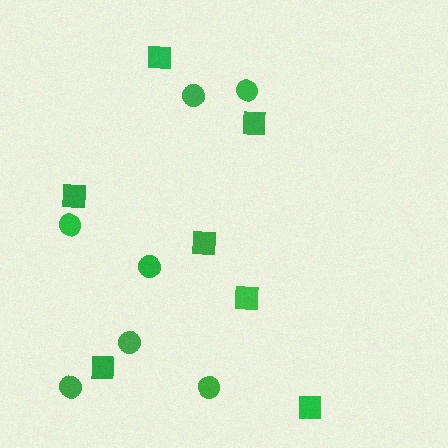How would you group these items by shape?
There are 2 groups: one group of squares (7) and one group of circles (7).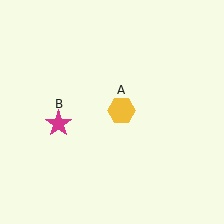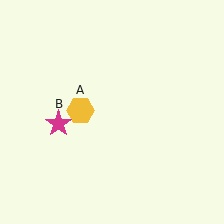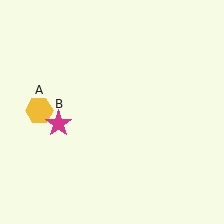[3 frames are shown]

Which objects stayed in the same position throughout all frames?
Magenta star (object B) remained stationary.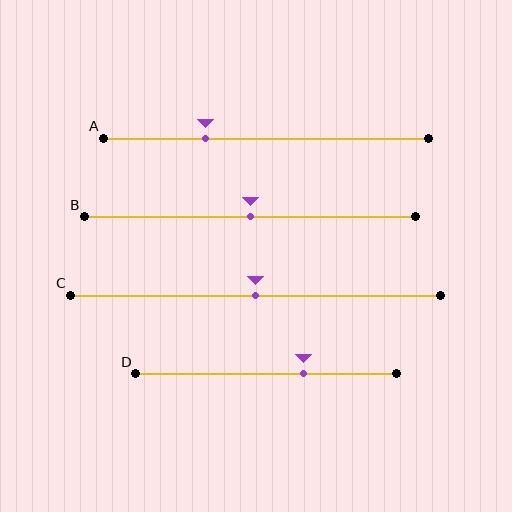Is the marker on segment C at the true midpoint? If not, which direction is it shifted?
Yes, the marker on segment C is at the true midpoint.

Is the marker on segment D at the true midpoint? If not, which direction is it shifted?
No, the marker on segment D is shifted to the right by about 14% of the segment length.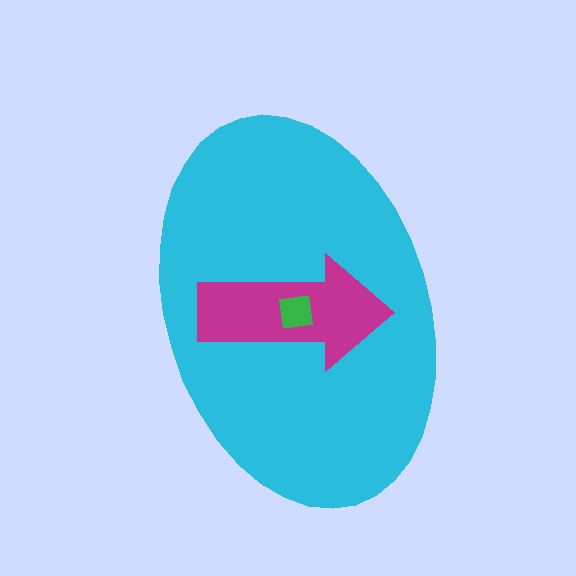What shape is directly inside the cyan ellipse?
The magenta arrow.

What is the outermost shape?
The cyan ellipse.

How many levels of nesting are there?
3.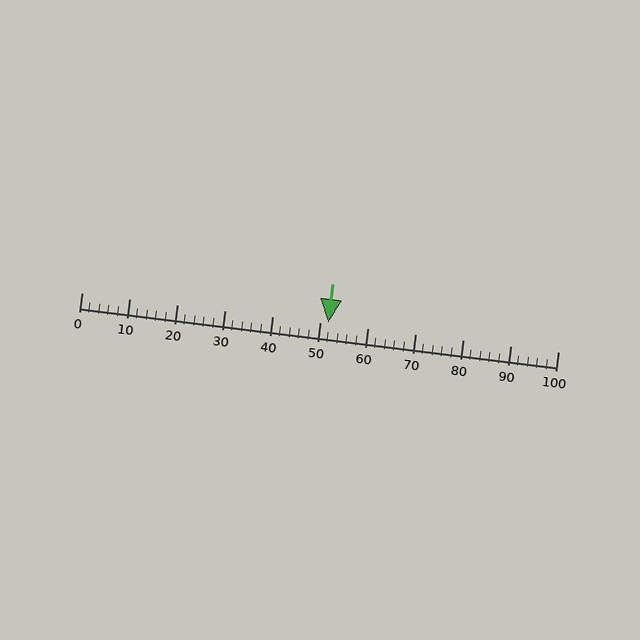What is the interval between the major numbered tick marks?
The major tick marks are spaced 10 units apart.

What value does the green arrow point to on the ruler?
The green arrow points to approximately 52.